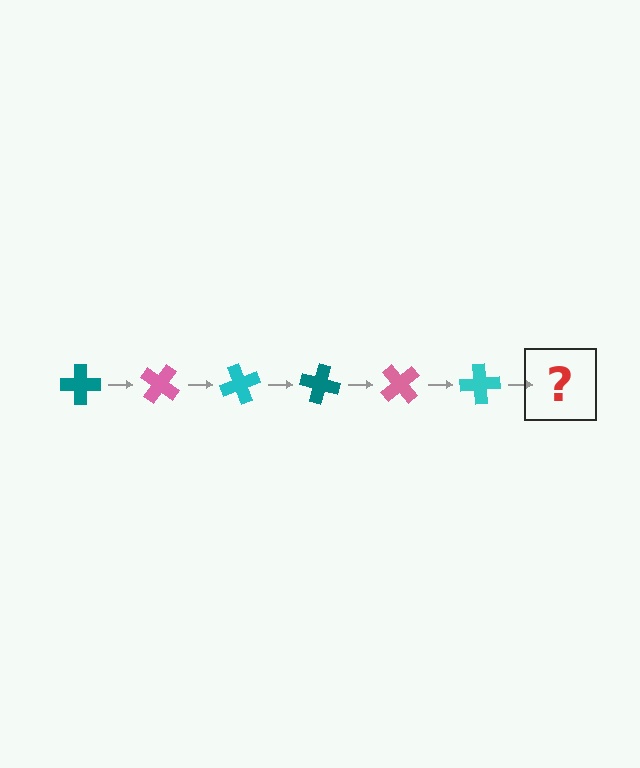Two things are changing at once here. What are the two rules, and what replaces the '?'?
The two rules are that it rotates 35 degrees each step and the color cycles through teal, pink, and cyan. The '?' should be a teal cross, rotated 210 degrees from the start.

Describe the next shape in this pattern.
It should be a teal cross, rotated 210 degrees from the start.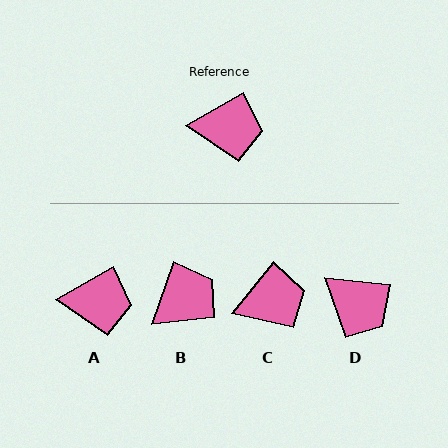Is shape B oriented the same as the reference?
No, it is off by about 41 degrees.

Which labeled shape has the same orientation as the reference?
A.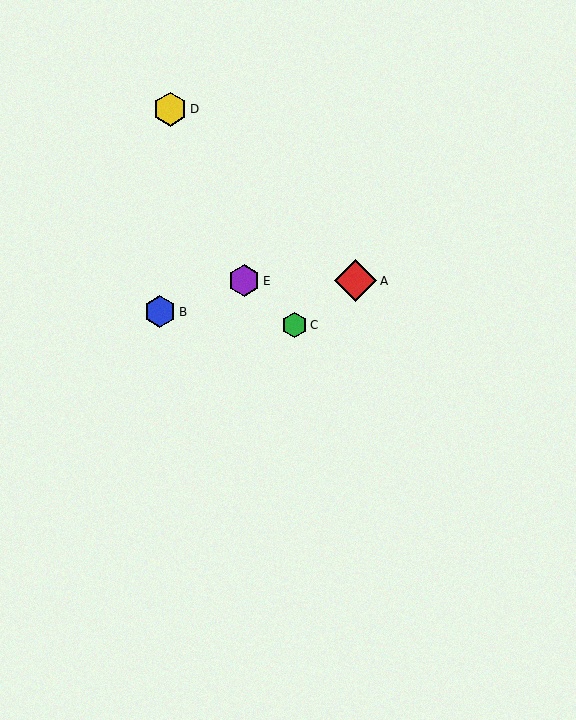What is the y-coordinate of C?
Object C is at y≈325.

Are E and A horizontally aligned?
Yes, both are at y≈281.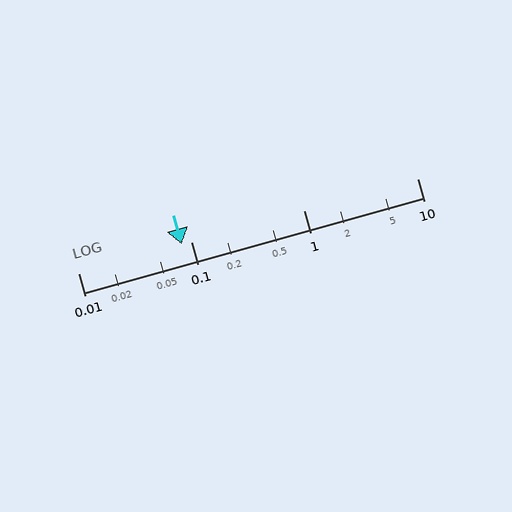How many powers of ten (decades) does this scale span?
The scale spans 3 decades, from 0.01 to 10.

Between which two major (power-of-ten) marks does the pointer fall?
The pointer is between 0.01 and 0.1.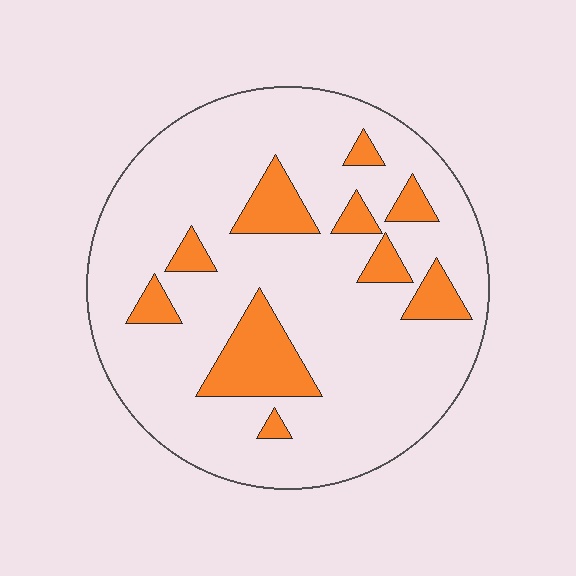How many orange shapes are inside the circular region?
10.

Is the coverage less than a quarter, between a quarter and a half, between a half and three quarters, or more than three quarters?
Less than a quarter.